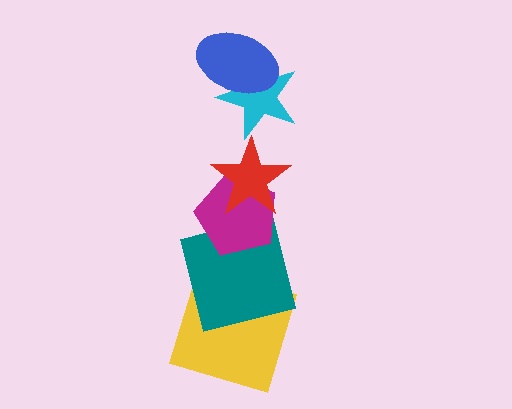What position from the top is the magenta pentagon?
The magenta pentagon is 4th from the top.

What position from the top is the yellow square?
The yellow square is 6th from the top.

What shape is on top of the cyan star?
The blue ellipse is on top of the cyan star.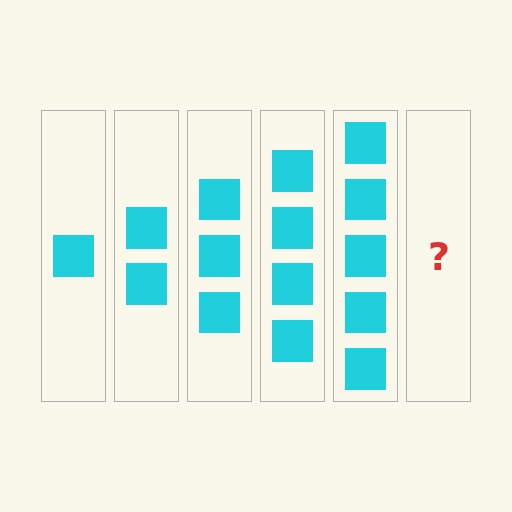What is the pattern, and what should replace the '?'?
The pattern is that each step adds one more square. The '?' should be 6 squares.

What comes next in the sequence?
The next element should be 6 squares.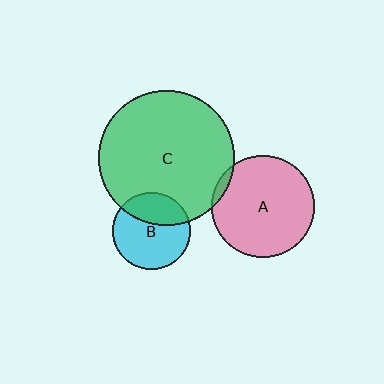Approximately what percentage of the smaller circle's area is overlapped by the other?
Approximately 5%.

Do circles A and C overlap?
Yes.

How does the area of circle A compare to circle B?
Approximately 1.8 times.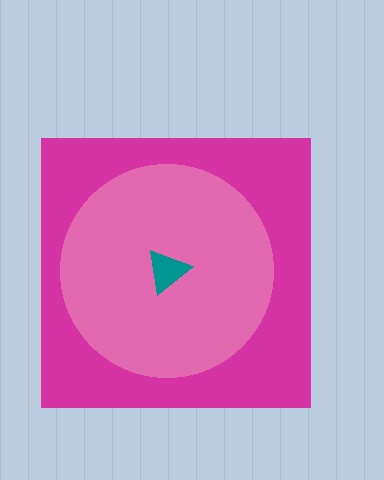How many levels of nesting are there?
3.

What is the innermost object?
The teal triangle.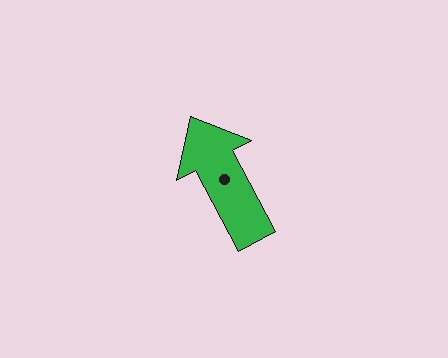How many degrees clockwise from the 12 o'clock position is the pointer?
Approximately 332 degrees.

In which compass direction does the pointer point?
Northwest.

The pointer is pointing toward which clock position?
Roughly 11 o'clock.